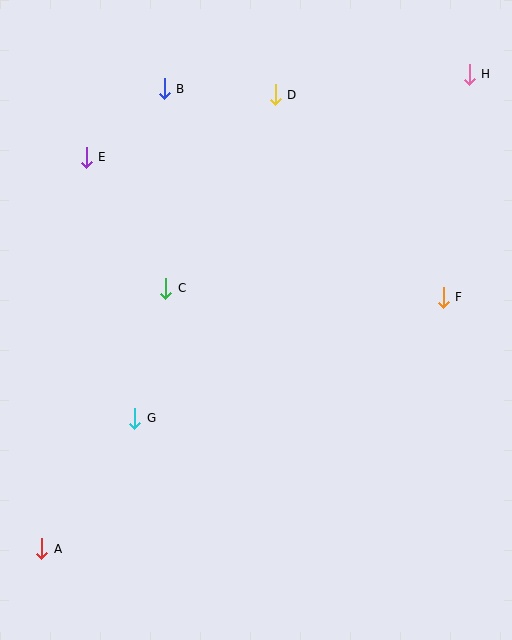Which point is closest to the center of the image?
Point C at (166, 288) is closest to the center.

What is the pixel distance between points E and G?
The distance between E and G is 265 pixels.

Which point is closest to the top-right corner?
Point H is closest to the top-right corner.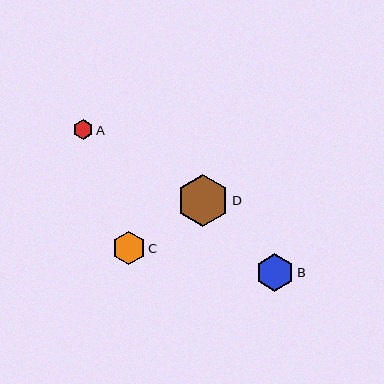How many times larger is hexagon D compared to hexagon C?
Hexagon D is approximately 1.6 times the size of hexagon C.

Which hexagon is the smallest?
Hexagon A is the smallest with a size of approximately 20 pixels.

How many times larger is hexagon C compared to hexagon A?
Hexagon C is approximately 1.7 times the size of hexagon A.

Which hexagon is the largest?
Hexagon D is the largest with a size of approximately 52 pixels.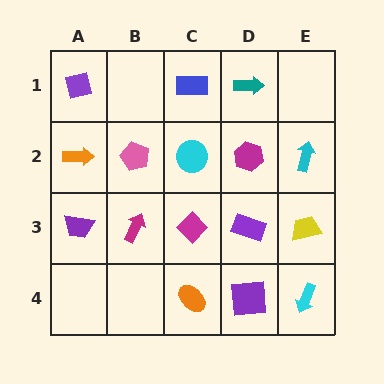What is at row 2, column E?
A cyan arrow.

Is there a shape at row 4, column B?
No, that cell is empty.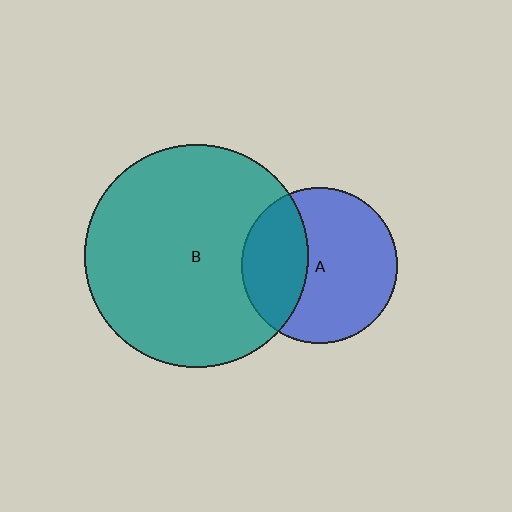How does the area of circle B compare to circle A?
Approximately 2.1 times.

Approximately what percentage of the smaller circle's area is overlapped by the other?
Approximately 35%.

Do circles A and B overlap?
Yes.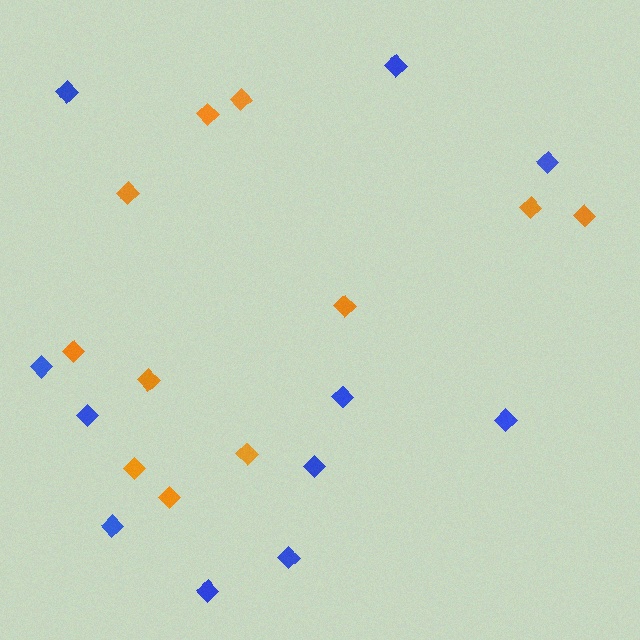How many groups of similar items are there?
There are 2 groups: one group of blue diamonds (11) and one group of orange diamonds (11).